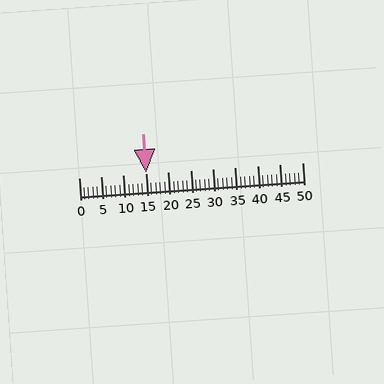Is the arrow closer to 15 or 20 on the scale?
The arrow is closer to 15.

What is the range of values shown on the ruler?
The ruler shows values from 0 to 50.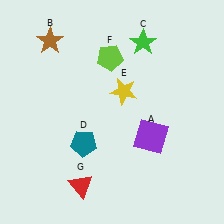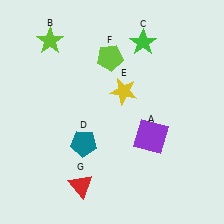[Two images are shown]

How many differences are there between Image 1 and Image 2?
There is 1 difference between the two images.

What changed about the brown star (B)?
In Image 1, B is brown. In Image 2, it changed to lime.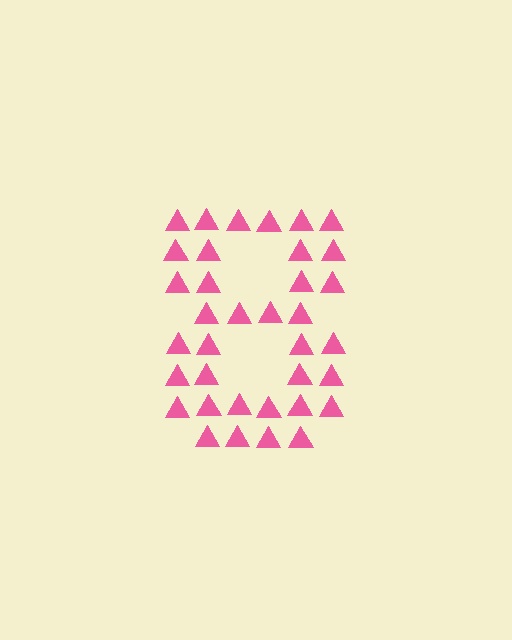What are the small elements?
The small elements are triangles.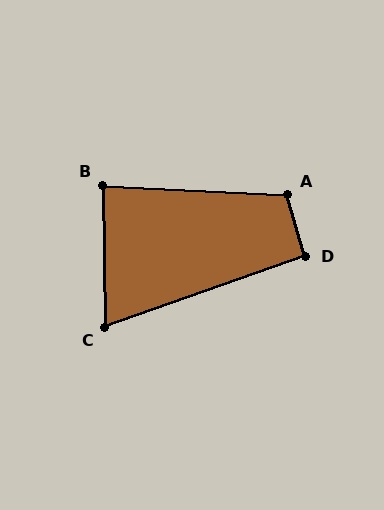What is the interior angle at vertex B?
Approximately 86 degrees (approximately right).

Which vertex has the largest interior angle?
A, at approximately 109 degrees.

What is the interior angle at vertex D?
Approximately 94 degrees (approximately right).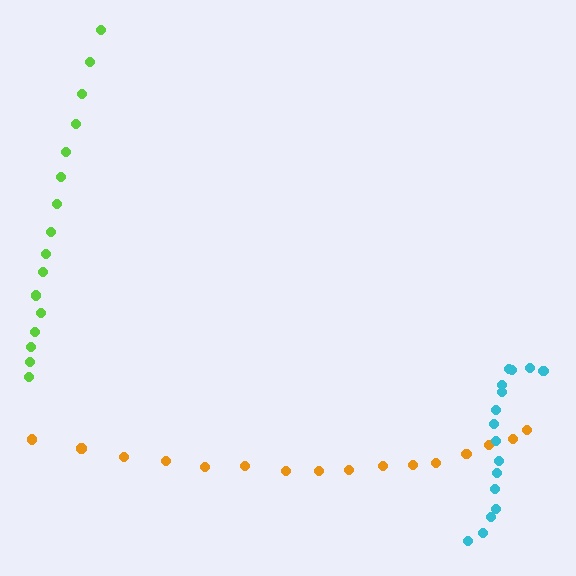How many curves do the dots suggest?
There are 3 distinct paths.